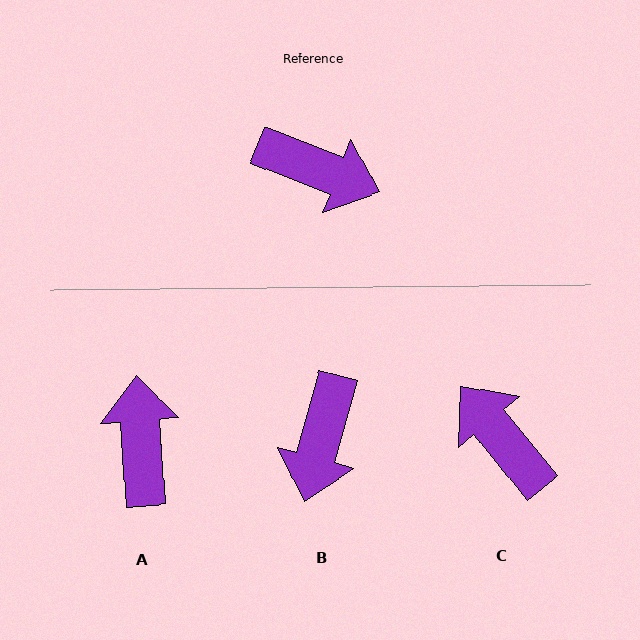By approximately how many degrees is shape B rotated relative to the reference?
Approximately 84 degrees clockwise.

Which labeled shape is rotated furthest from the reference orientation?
C, about 150 degrees away.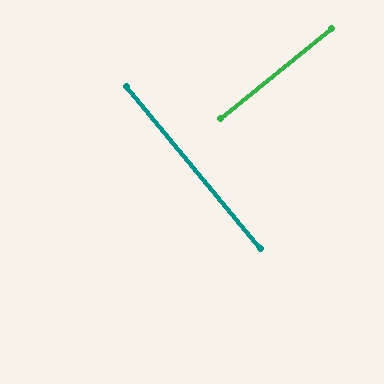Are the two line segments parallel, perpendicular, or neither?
Perpendicular — they meet at approximately 89°.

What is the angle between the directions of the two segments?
Approximately 89 degrees.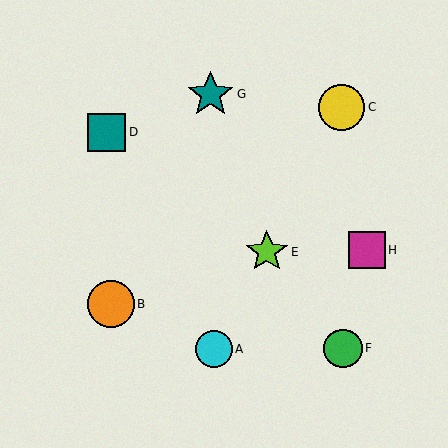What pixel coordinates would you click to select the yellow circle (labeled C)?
Click at (342, 107) to select the yellow circle C.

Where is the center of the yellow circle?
The center of the yellow circle is at (342, 107).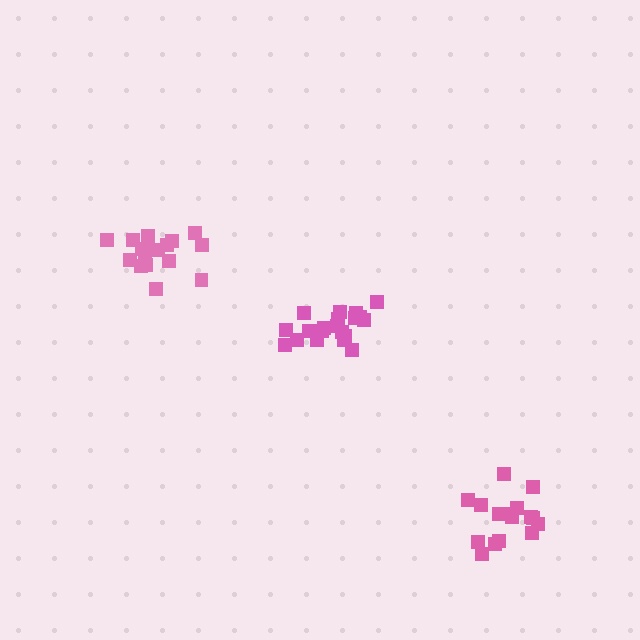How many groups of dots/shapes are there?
There are 3 groups.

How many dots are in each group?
Group 1: 20 dots, Group 2: 16 dots, Group 3: 17 dots (53 total).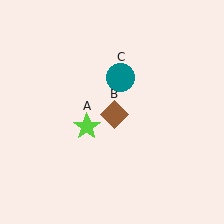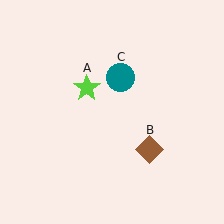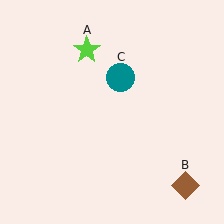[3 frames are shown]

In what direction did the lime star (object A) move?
The lime star (object A) moved up.